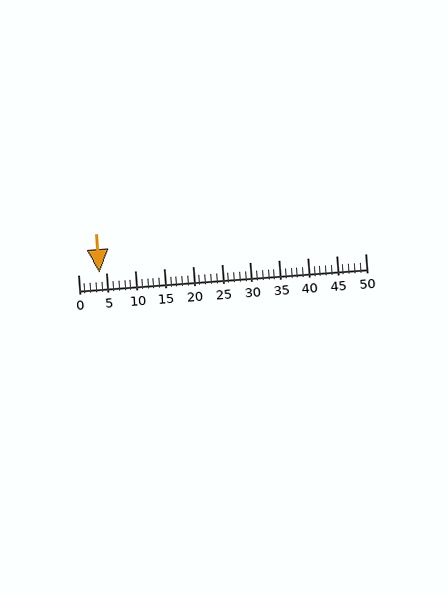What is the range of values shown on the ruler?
The ruler shows values from 0 to 50.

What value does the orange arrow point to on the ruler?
The orange arrow points to approximately 4.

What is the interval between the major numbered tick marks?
The major tick marks are spaced 5 units apart.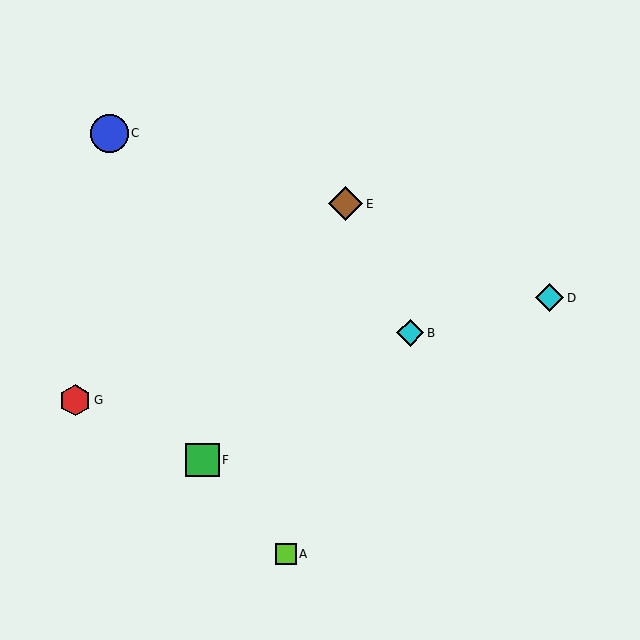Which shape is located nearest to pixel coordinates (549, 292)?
The cyan diamond (labeled D) at (549, 298) is nearest to that location.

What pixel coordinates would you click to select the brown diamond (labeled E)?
Click at (346, 204) to select the brown diamond E.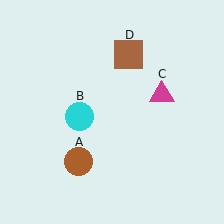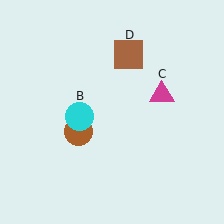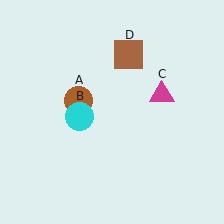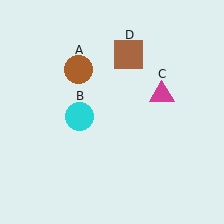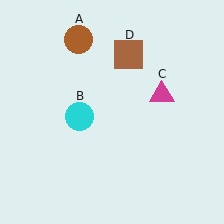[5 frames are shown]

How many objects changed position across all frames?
1 object changed position: brown circle (object A).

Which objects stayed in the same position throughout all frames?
Cyan circle (object B) and magenta triangle (object C) and brown square (object D) remained stationary.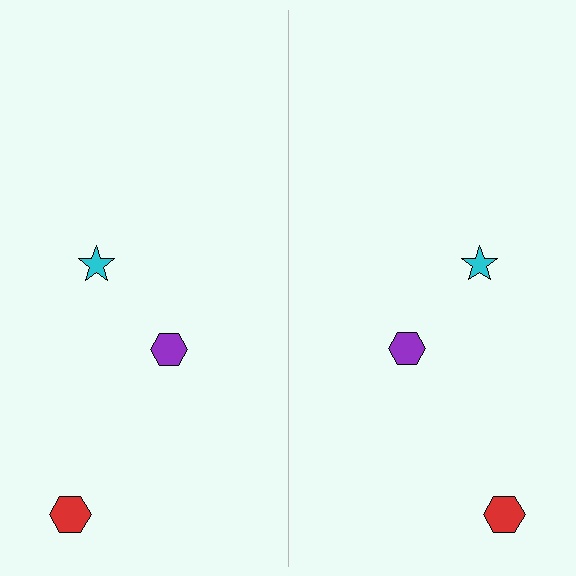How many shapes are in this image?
There are 6 shapes in this image.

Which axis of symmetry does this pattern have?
The pattern has a vertical axis of symmetry running through the center of the image.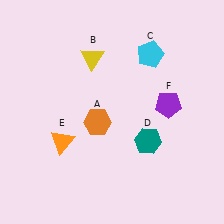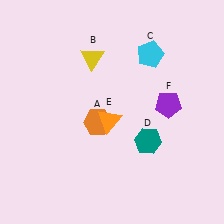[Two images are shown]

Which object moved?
The orange triangle (E) moved right.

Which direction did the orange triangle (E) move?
The orange triangle (E) moved right.